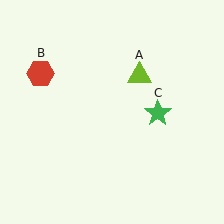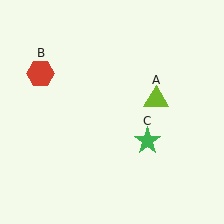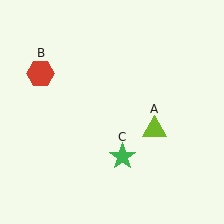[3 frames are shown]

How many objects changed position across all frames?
2 objects changed position: lime triangle (object A), green star (object C).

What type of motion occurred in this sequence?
The lime triangle (object A), green star (object C) rotated clockwise around the center of the scene.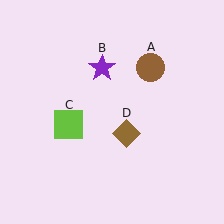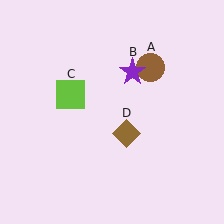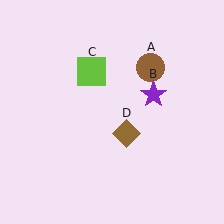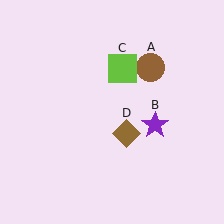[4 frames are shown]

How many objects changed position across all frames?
2 objects changed position: purple star (object B), lime square (object C).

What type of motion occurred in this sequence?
The purple star (object B), lime square (object C) rotated clockwise around the center of the scene.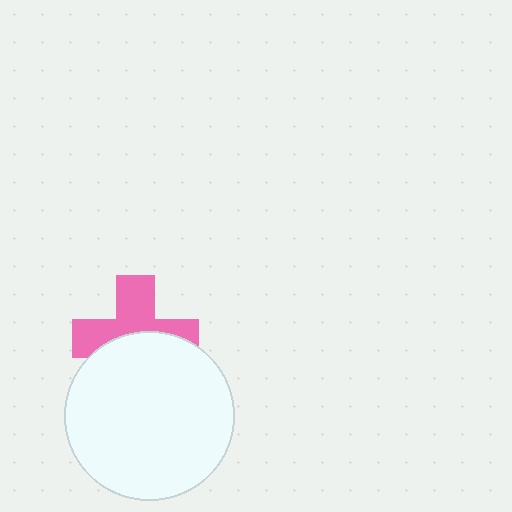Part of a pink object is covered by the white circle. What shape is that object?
It is a cross.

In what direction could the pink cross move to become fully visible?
The pink cross could move up. That would shift it out from behind the white circle entirely.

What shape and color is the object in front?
The object in front is a white circle.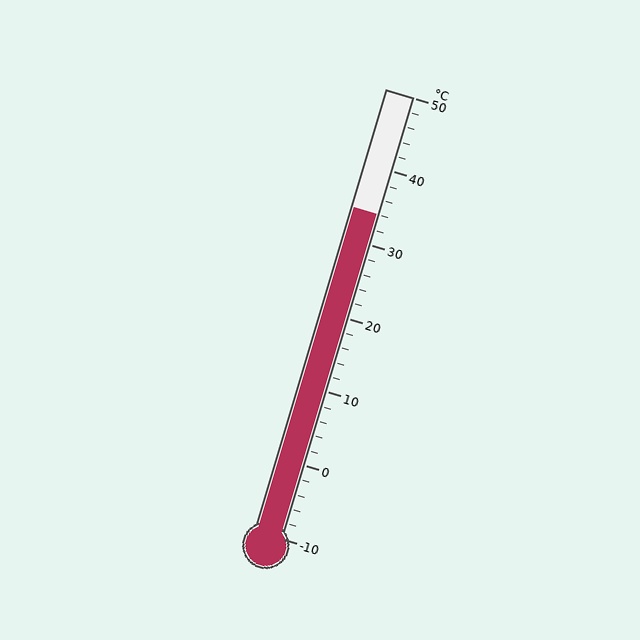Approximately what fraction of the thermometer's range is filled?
The thermometer is filled to approximately 75% of its range.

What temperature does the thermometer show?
The thermometer shows approximately 34°C.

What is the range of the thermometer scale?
The thermometer scale ranges from -10°C to 50°C.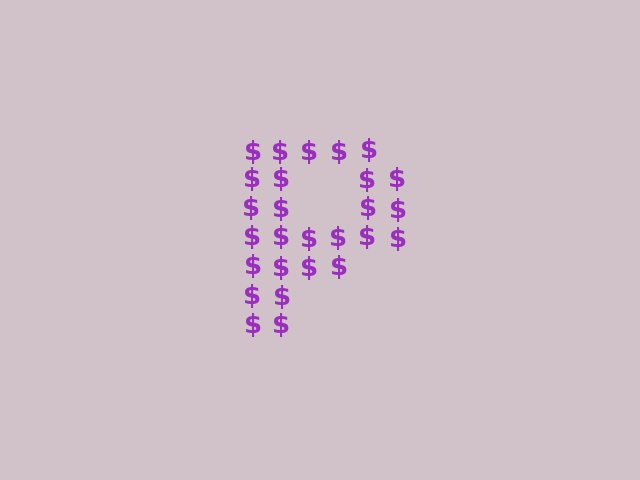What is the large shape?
The large shape is the letter P.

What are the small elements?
The small elements are dollar signs.